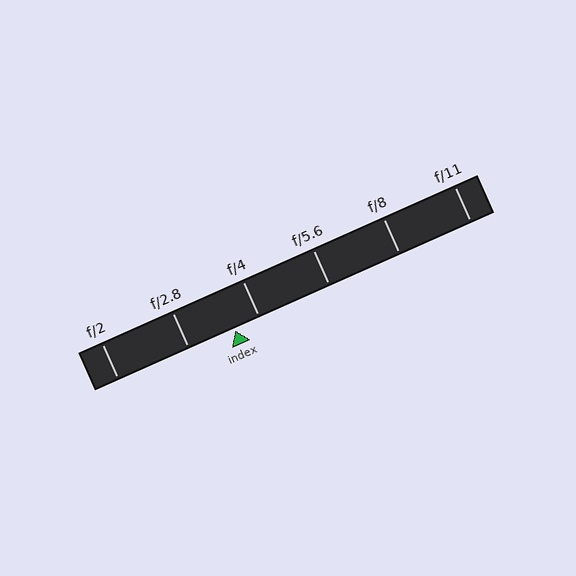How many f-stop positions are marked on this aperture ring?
There are 6 f-stop positions marked.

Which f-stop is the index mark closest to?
The index mark is closest to f/4.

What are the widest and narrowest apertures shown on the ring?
The widest aperture shown is f/2 and the narrowest is f/11.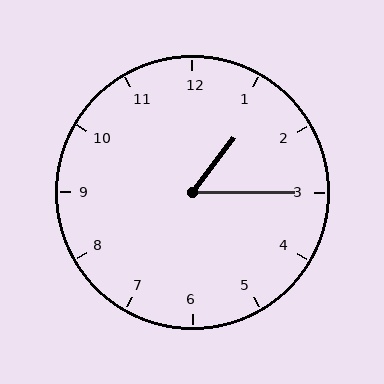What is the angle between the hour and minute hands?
Approximately 52 degrees.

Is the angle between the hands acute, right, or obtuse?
It is acute.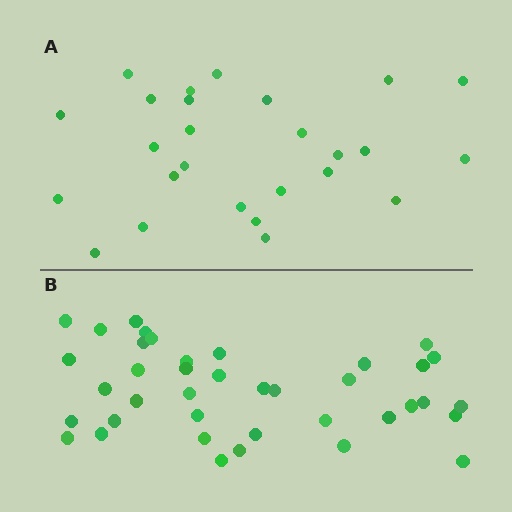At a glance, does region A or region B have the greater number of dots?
Region B (the bottom region) has more dots.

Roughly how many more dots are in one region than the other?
Region B has approximately 15 more dots than region A.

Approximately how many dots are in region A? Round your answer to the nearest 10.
About 30 dots. (The exact count is 26, which rounds to 30.)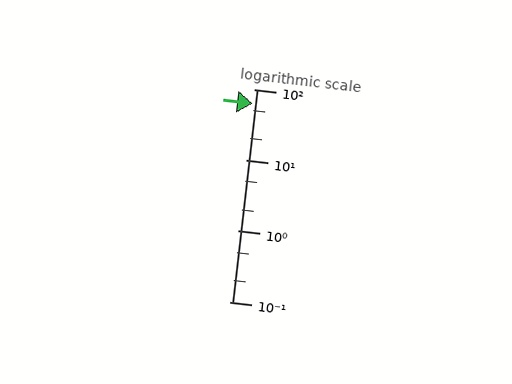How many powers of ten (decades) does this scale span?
The scale spans 3 decades, from 0.1 to 100.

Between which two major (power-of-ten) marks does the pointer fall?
The pointer is between 10 and 100.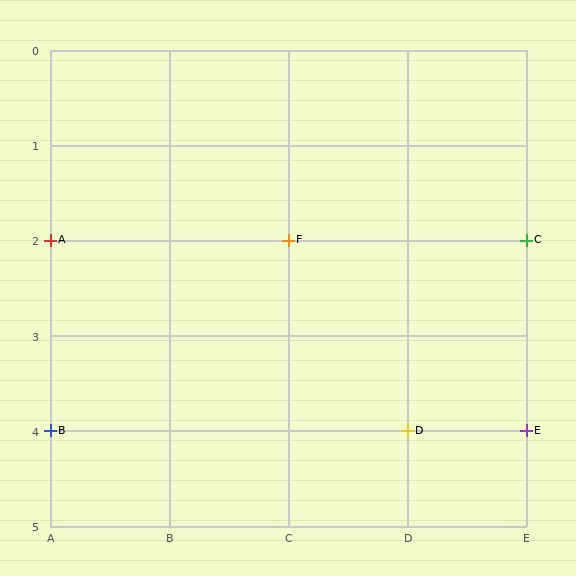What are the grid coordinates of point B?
Point B is at grid coordinates (A, 4).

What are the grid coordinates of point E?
Point E is at grid coordinates (E, 4).